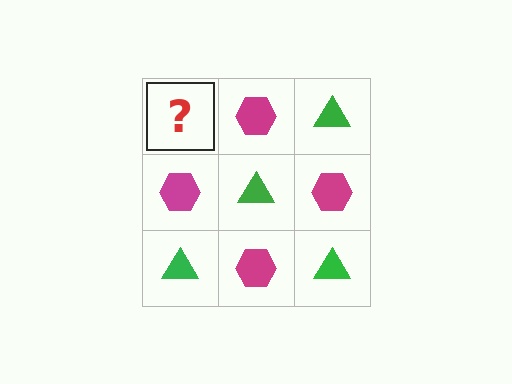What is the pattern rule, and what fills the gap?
The rule is that it alternates green triangle and magenta hexagon in a checkerboard pattern. The gap should be filled with a green triangle.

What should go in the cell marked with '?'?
The missing cell should contain a green triangle.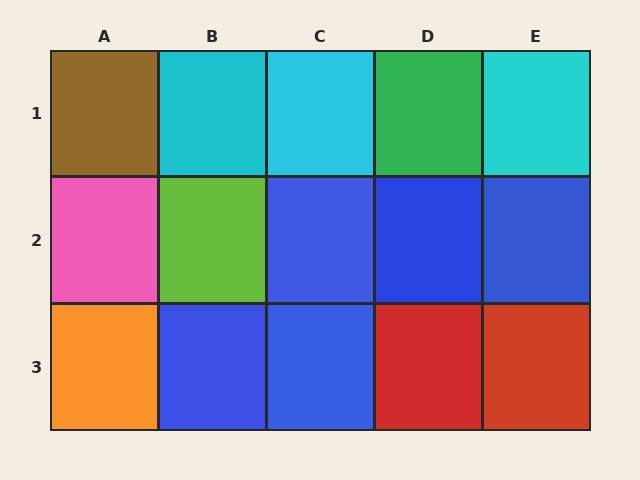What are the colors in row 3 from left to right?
Orange, blue, blue, red, red.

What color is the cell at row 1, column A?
Brown.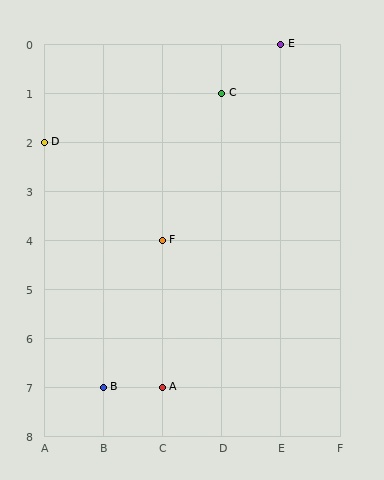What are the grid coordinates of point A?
Point A is at grid coordinates (C, 7).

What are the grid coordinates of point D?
Point D is at grid coordinates (A, 2).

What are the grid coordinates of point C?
Point C is at grid coordinates (D, 1).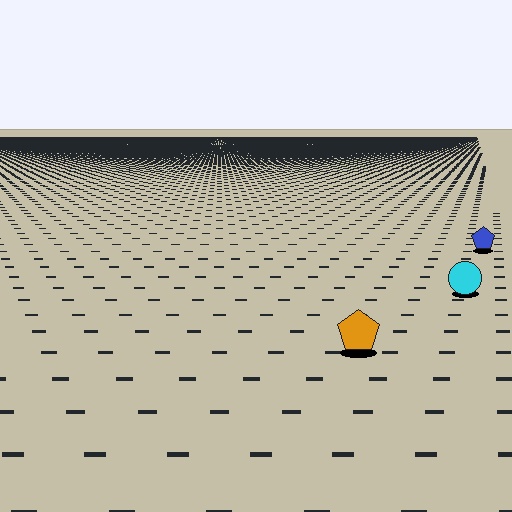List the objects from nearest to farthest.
From nearest to farthest: the orange pentagon, the cyan circle, the blue pentagon.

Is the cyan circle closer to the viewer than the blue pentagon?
Yes. The cyan circle is closer — you can tell from the texture gradient: the ground texture is coarser near it.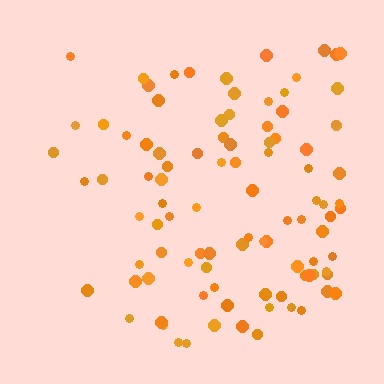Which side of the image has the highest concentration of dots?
The right.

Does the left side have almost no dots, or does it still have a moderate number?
Still a moderate number, just noticeably fewer than the right.